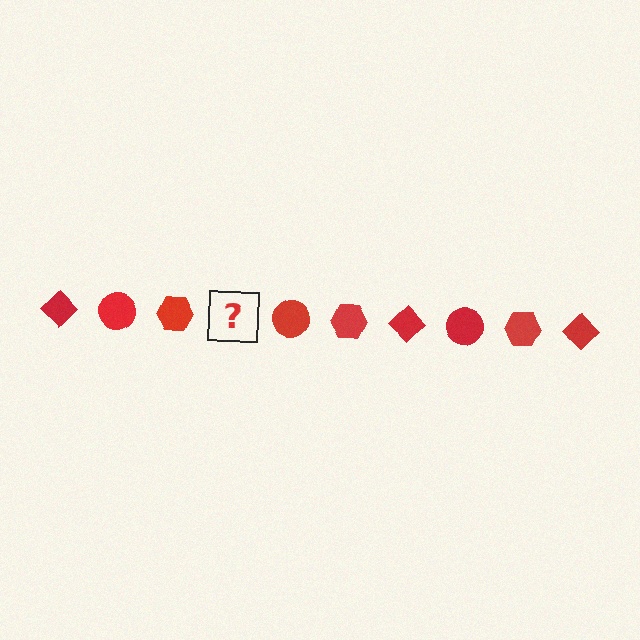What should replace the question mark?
The question mark should be replaced with a red diamond.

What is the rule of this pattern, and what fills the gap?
The rule is that the pattern cycles through diamond, circle, hexagon shapes in red. The gap should be filled with a red diamond.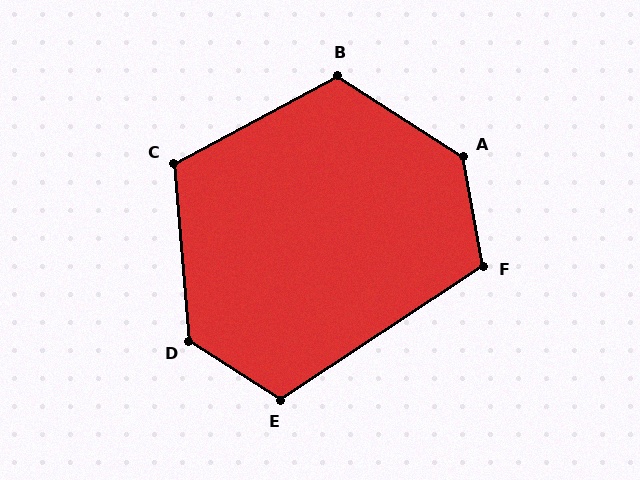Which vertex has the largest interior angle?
A, at approximately 133 degrees.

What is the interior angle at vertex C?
Approximately 113 degrees (obtuse).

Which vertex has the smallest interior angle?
F, at approximately 113 degrees.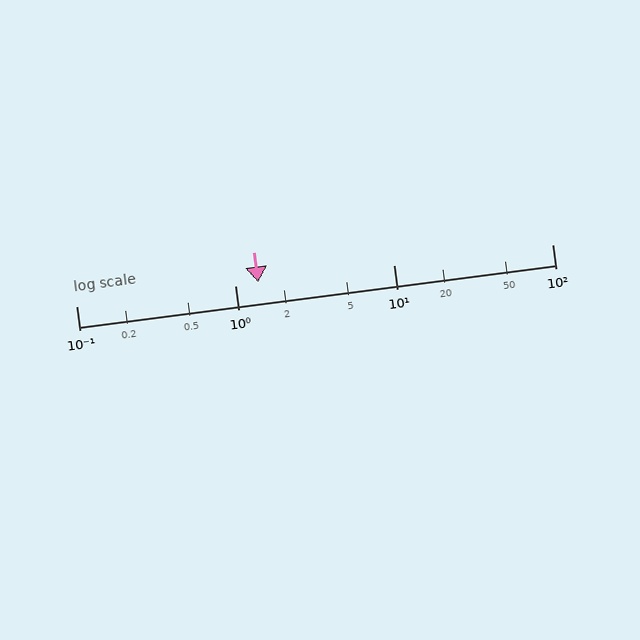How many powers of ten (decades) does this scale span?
The scale spans 3 decades, from 0.1 to 100.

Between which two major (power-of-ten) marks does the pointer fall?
The pointer is between 1 and 10.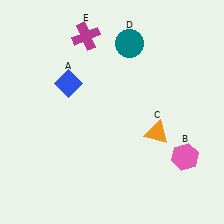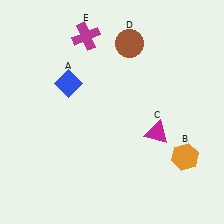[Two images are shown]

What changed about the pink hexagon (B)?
In Image 1, B is pink. In Image 2, it changed to orange.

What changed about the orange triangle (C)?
In Image 1, C is orange. In Image 2, it changed to magenta.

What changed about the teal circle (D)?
In Image 1, D is teal. In Image 2, it changed to brown.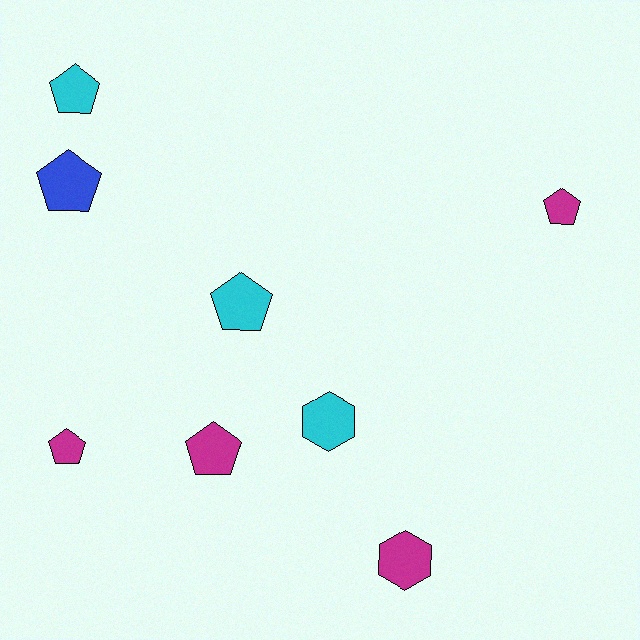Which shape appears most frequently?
Pentagon, with 6 objects.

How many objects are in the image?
There are 8 objects.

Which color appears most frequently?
Magenta, with 4 objects.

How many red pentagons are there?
There are no red pentagons.